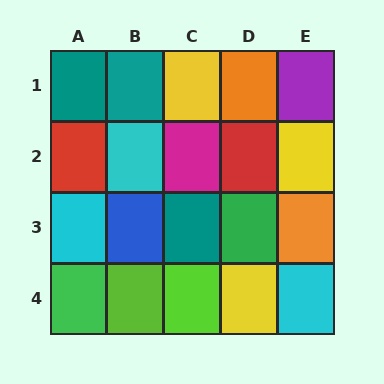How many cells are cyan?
3 cells are cyan.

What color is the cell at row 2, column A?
Red.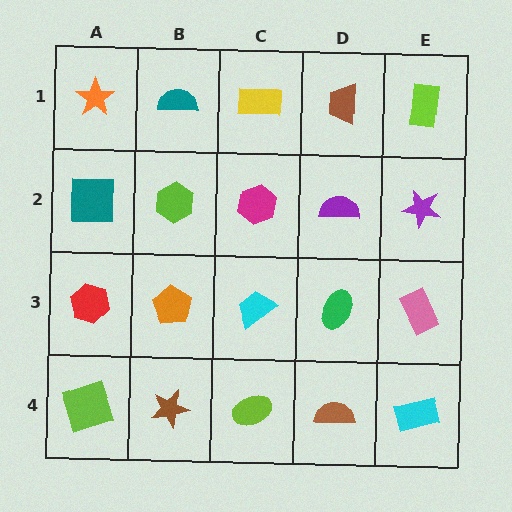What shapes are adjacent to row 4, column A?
A red hexagon (row 3, column A), a brown star (row 4, column B).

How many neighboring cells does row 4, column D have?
3.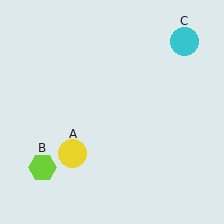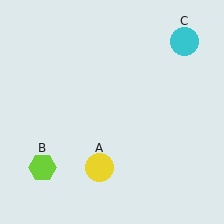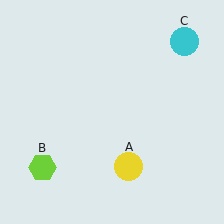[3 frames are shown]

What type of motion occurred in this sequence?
The yellow circle (object A) rotated counterclockwise around the center of the scene.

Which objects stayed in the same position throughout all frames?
Lime hexagon (object B) and cyan circle (object C) remained stationary.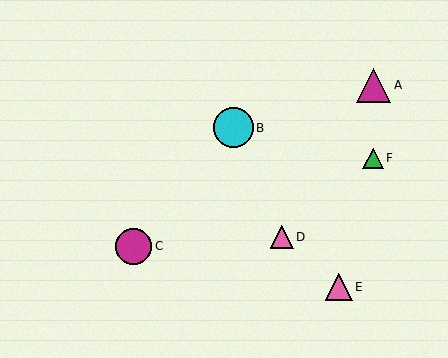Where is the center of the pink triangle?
The center of the pink triangle is at (282, 237).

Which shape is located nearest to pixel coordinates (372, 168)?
The green triangle (labeled F) at (373, 158) is nearest to that location.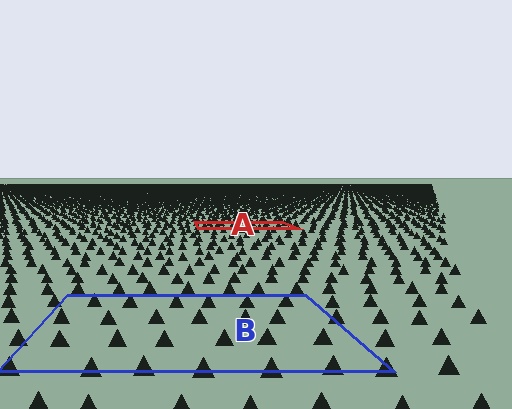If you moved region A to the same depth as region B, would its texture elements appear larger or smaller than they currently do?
They would appear larger. At a closer depth, the same texture elements are projected at a bigger on-screen size.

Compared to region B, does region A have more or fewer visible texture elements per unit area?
Region A has more texture elements per unit area — they are packed more densely because it is farther away.